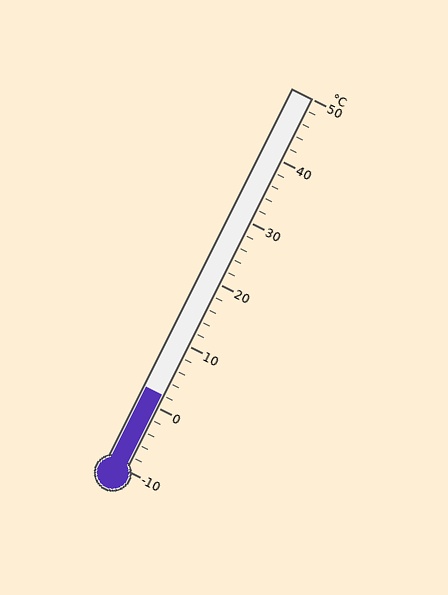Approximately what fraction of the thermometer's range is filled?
The thermometer is filled to approximately 20% of its range.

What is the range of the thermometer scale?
The thermometer scale ranges from -10°C to 50°C.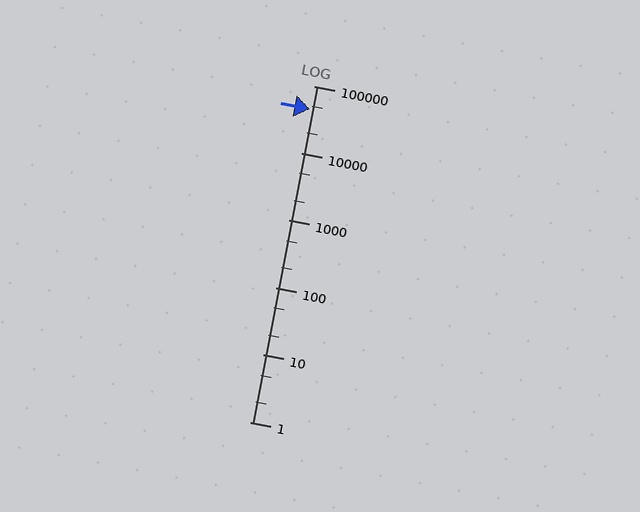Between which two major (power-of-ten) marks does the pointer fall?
The pointer is between 10000 and 100000.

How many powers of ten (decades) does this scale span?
The scale spans 5 decades, from 1 to 100000.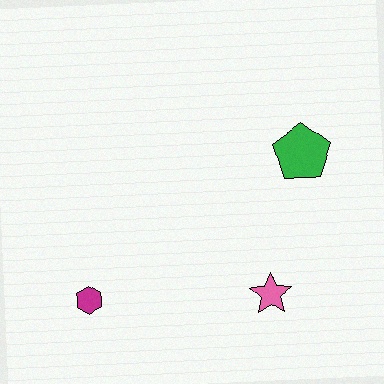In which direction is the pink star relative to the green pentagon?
The pink star is below the green pentagon.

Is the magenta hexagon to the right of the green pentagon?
No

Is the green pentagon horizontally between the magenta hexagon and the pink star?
No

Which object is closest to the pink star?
The green pentagon is closest to the pink star.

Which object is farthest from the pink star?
The magenta hexagon is farthest from the pink star.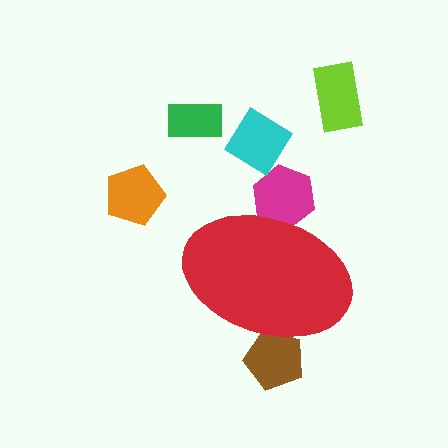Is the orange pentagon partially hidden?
No, the orange pentagon is fully visible.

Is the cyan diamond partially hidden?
No, the cyan diamond is fully visible.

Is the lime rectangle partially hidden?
No, the lime rectangle is fully visible.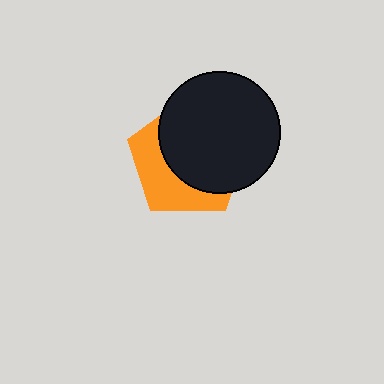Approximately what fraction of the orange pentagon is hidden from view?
Roughly 61% of the orange pentagon is hidden behind the black circle.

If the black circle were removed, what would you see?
You would see the complete orange pentagon.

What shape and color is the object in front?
The object in front is a black circle.